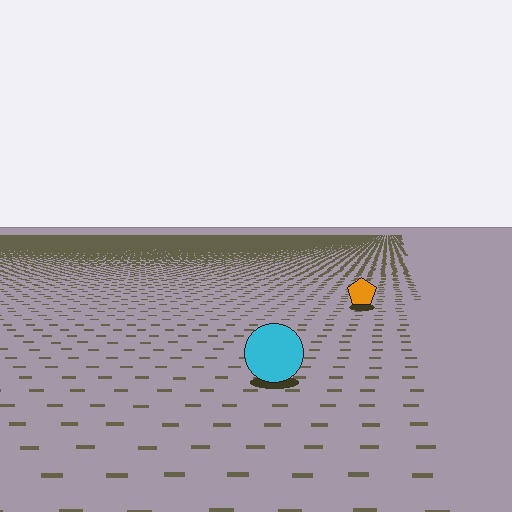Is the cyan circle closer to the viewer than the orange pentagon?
Yes. The cyan circle is closer — you can tell from the texture gradient: the ground texture is coarser near it.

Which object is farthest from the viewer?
The orange pentagon is farthest from the viewer. It appears smaller and the ground texture around it is denser.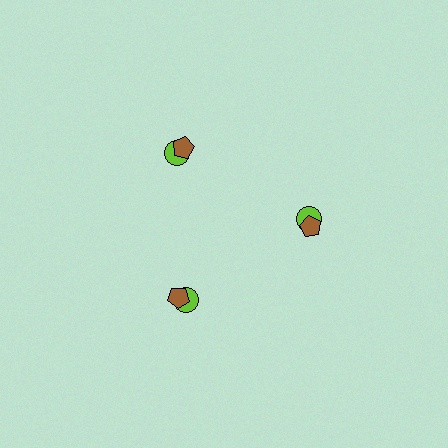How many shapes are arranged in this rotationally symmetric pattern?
There are 6 shapes, arranged in 3 groups of 2.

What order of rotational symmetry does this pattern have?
This pattern has 3-fold rotational symmetry.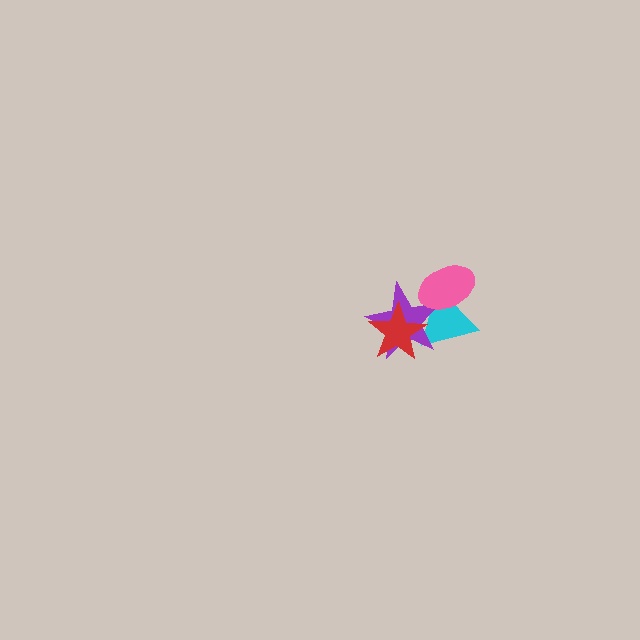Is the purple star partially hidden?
Yes, it is partially covered by another shape.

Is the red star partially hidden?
No, no other shape covers it.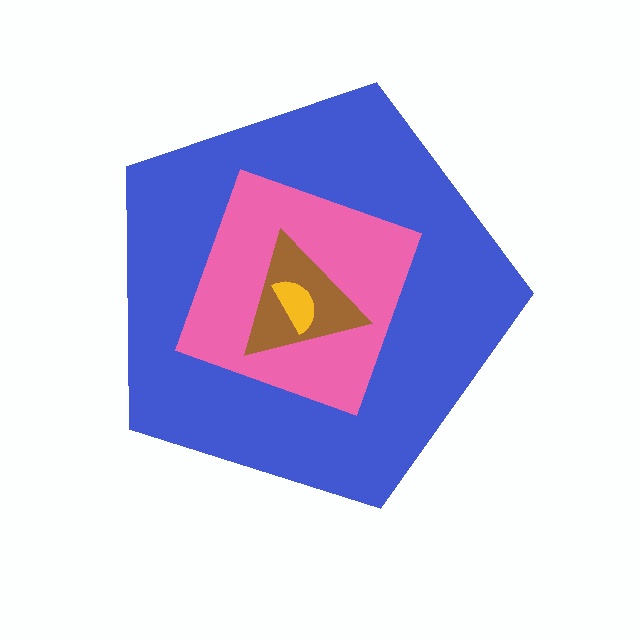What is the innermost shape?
The yellow semicircle.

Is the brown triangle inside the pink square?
Yes.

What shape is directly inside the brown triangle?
The yellow semicircle.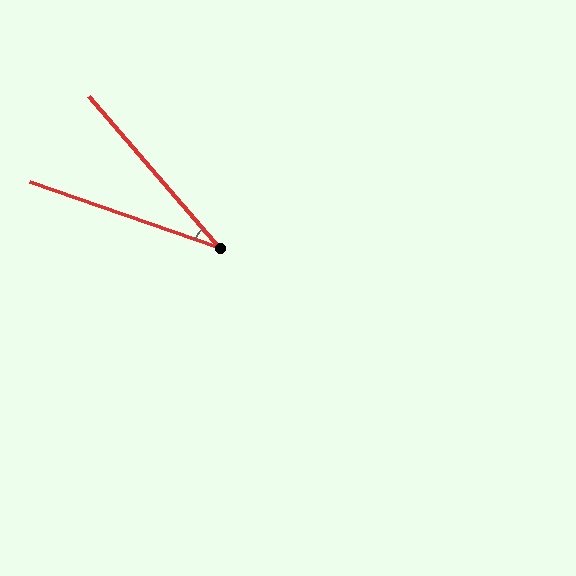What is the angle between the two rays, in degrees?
Approximately 30 degrees.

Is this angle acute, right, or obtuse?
It is acute.